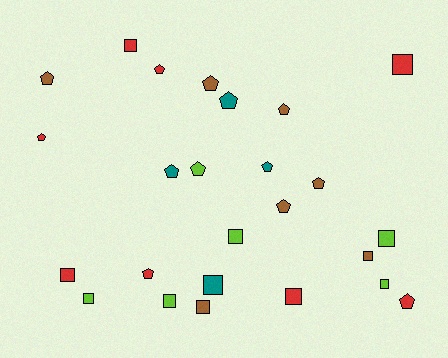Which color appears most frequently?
Red, with 8 objects.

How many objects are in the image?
There are 25 objects.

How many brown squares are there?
There are 2 brown squares.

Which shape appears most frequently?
Pentagon, with 13 objects.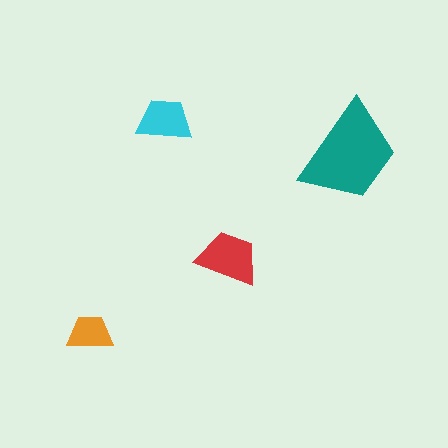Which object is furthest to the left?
The orange trapezoid is leftmost.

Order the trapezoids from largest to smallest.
the teal one, the red one, the cyan one, the orange one.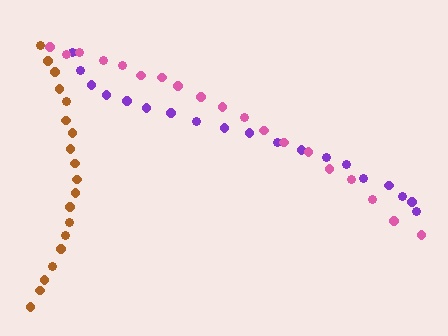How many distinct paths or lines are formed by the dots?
There are 3 distinct paths.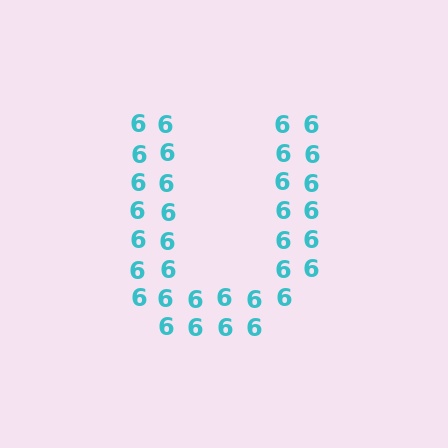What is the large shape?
The large shape is the letter U.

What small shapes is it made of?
It is made of small digit 6's.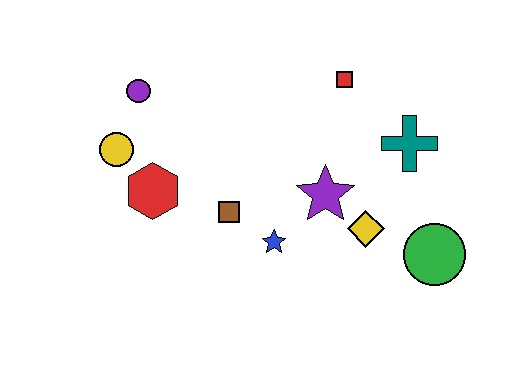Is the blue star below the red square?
Yes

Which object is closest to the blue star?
The brown square is closest to the blue star.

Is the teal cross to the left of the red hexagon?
No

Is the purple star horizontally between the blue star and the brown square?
No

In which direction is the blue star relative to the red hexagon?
The blue star is to the right of the red hexagon.